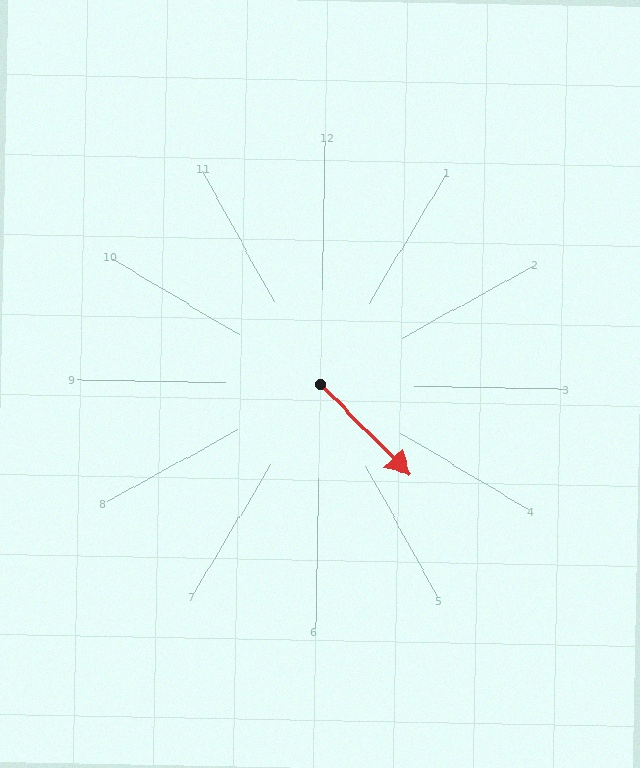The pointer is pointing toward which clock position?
Roughly 4 o'clock.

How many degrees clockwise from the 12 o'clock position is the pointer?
Approximately 134 degrees.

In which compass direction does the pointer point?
Southeast.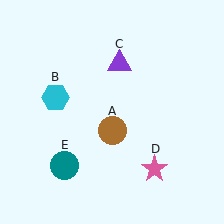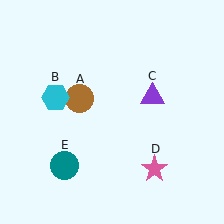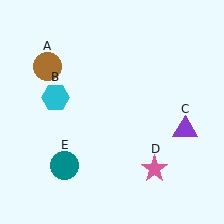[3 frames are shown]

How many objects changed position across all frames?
2 objects changed position: brown circle (object A), purple triangle (object C).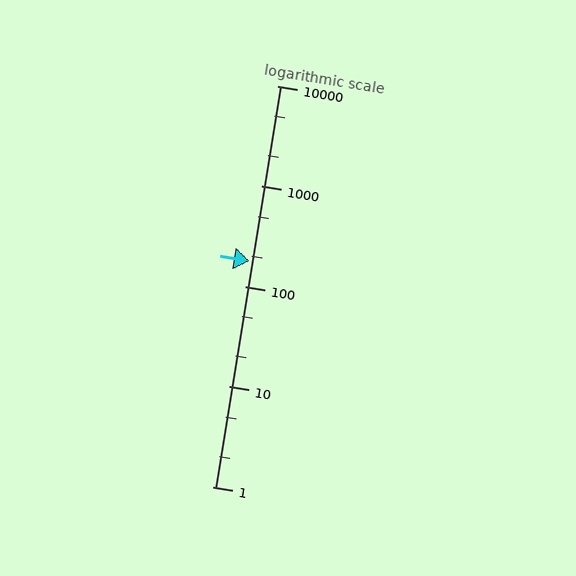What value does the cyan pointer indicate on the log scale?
The pointer indicates approximately 180.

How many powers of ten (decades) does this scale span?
The scale spans 4 decades, from 1 to 10000.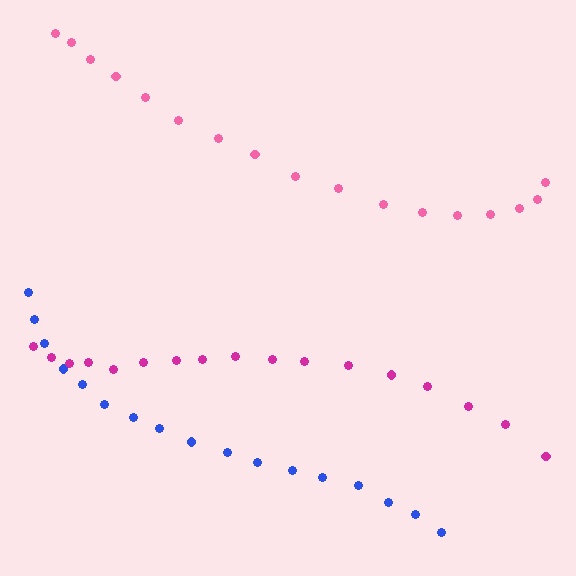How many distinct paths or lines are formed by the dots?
There are 3 distinct paths.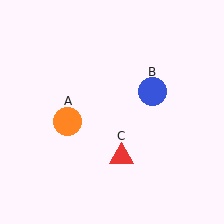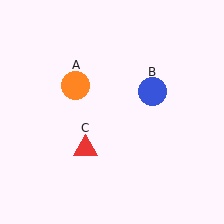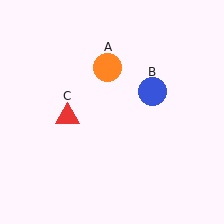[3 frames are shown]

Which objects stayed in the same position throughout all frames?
Blue circle (object B) remained stationary.